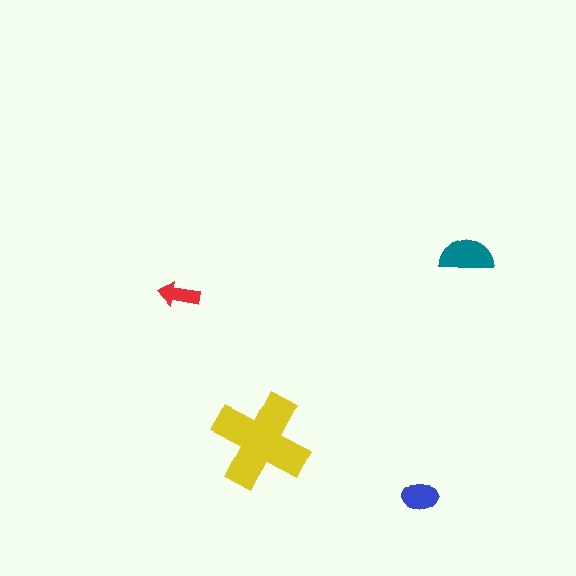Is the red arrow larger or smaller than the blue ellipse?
Smaller.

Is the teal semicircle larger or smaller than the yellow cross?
Smaller.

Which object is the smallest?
The red arrow.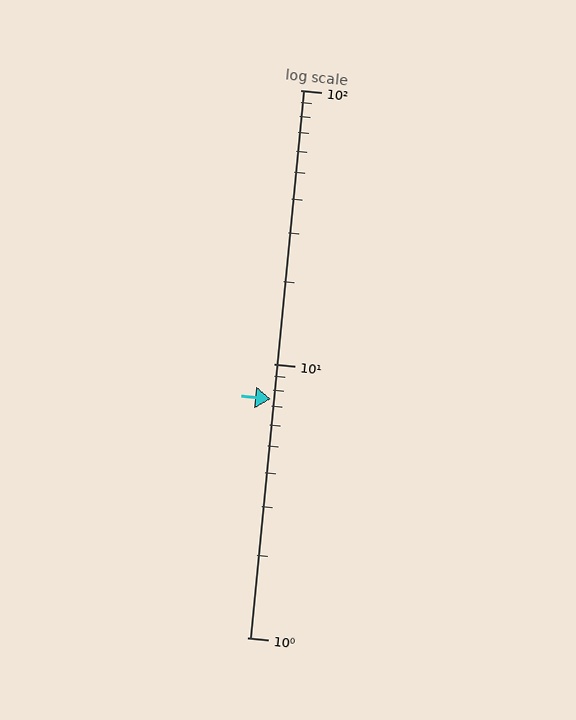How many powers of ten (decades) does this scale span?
The scale spans 2 decades, from 1 to 100.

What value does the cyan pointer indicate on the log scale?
The pointer indicates approximately 7.4.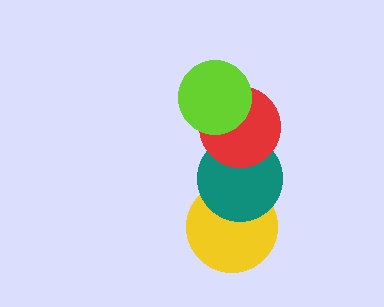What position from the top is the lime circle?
The lime circle is 1st from the top.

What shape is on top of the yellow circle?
The teal circle is on top of the yellow circle.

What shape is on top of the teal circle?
The red circle is on top of the teal circle.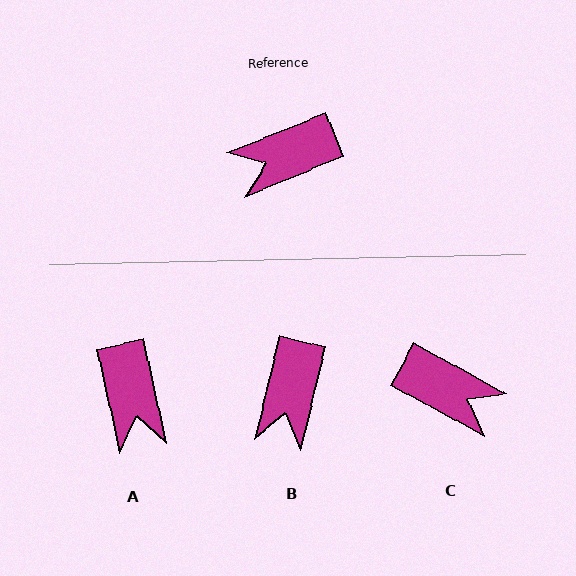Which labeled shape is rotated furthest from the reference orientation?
C, about 129 degrees away.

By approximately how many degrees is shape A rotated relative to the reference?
Approximately 80 degrees counter-clockwise.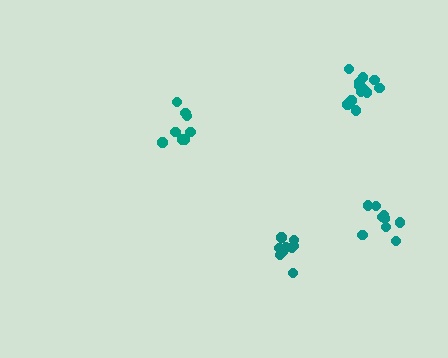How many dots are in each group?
Group 1: 12 dots, Group 2: 10 dots, Group 3: 10 dots, Group 4: 8 dots (40 total).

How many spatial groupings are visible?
There are 4 spatial groupings.